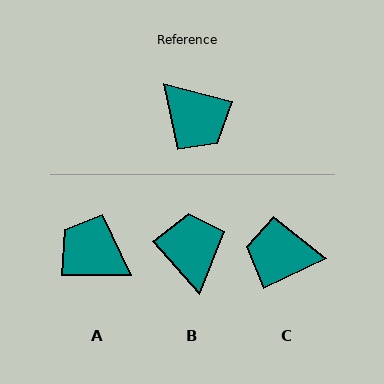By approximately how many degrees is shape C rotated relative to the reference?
Approximately 140 degrees clockwise.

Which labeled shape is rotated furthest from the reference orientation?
A, about 166 degrees away.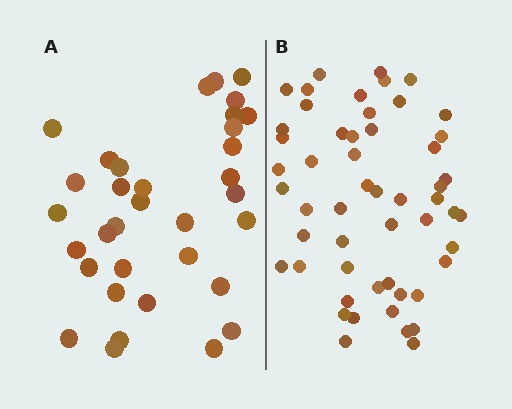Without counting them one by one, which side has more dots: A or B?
Region B (the right region) has more dots.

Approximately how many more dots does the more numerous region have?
Region B has approximately 20 more dots than region A.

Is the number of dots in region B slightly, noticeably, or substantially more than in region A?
Region B has substantially more. The ratio is roughly 1.6 to 1.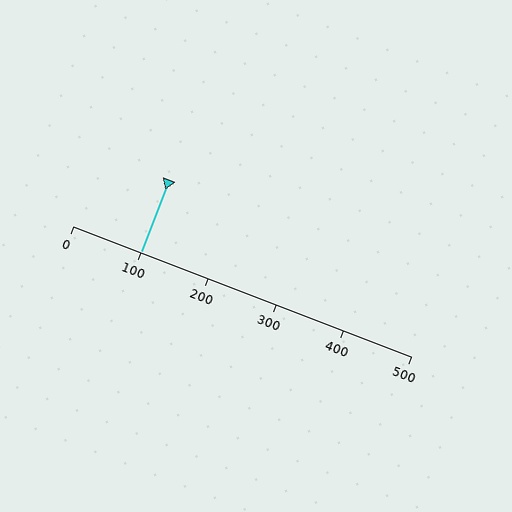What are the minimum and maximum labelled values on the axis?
The axis runs from 0 to 500.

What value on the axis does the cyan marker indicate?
The marker indicates approximately 100.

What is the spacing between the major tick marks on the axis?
The major ticks are spaced 100 apart.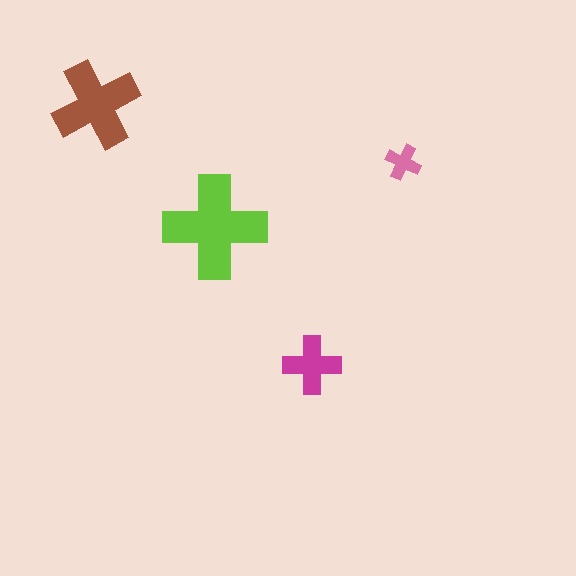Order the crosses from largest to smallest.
the lime one, the brown one, the magenta one, the pink one.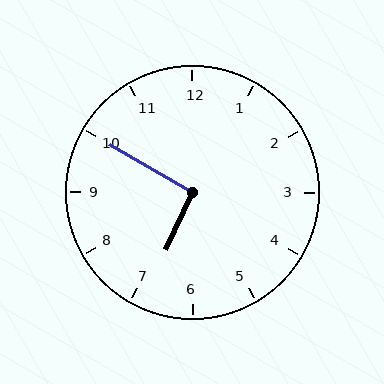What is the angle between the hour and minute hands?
Approximately 95 degrees.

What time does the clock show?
6:50.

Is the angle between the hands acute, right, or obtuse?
It is right.